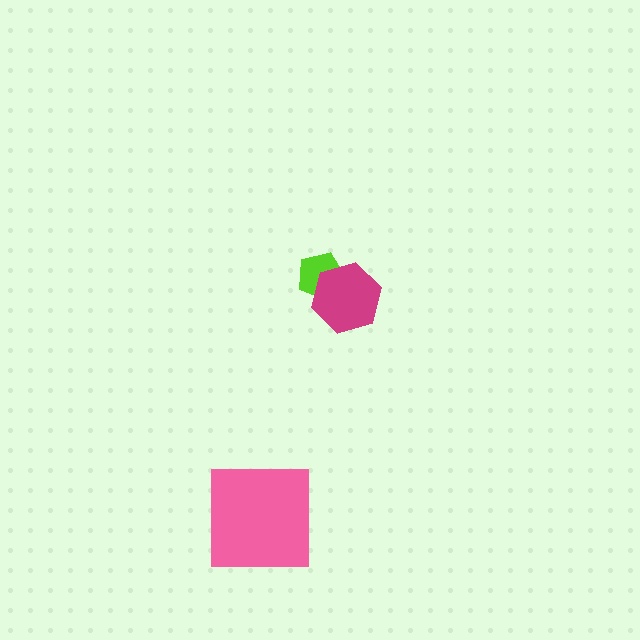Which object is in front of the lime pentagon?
The magenta hexagon is in front of the lime pentagon.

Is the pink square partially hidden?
No, no other shape covers it.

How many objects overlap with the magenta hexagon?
1 object overlaps with the magenta hexagon.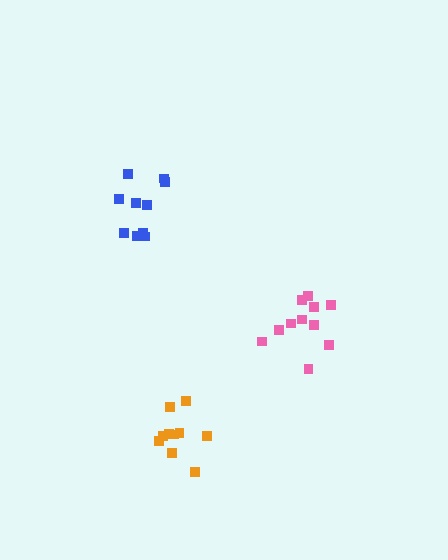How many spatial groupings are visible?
There are 3 spatial groupings.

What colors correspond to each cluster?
The clusters are colored: blue, pink, orange.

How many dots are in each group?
Group 1: 10 dots, Group 2: 11 dots, Group 3: 10 dots (31 total).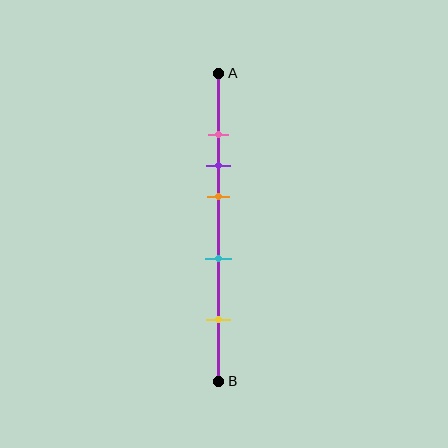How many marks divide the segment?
There are 5 marks dividing the segment.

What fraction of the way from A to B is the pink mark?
The pink mark is approximately 20% (0.2) of the way from A to B.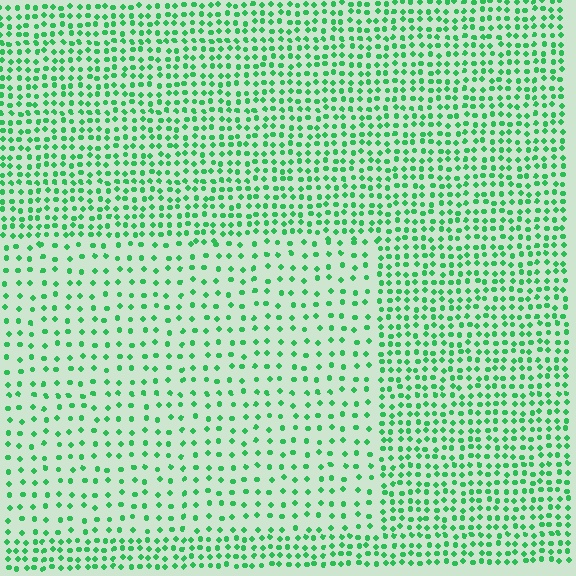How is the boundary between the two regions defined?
The boundary is defined by a change in element density (approximately 2.0x ratio). All elements are the same color, size, and shape.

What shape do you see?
I see a rectangle.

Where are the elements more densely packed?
The elements are more densely packed outside the rectangle boundary.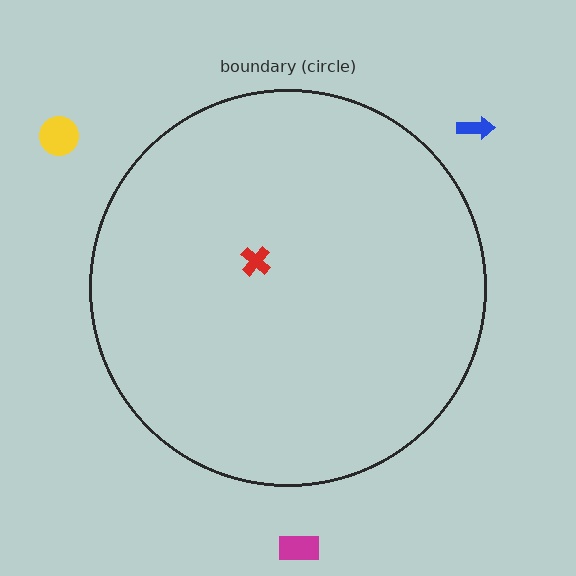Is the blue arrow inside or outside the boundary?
Outside.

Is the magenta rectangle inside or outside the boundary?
Outside.